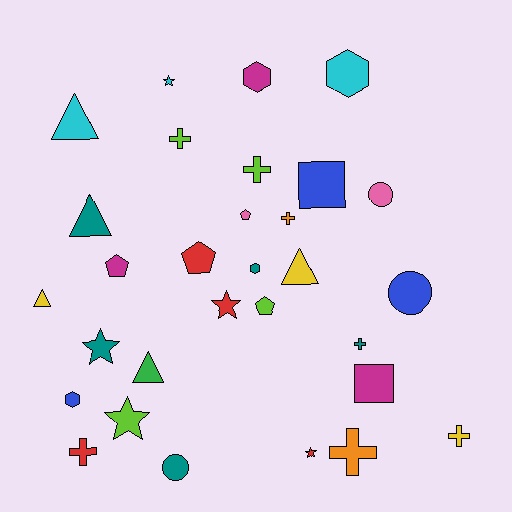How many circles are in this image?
There are 3 circles.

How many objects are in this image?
There are 30 objects.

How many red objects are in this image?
There are 4 red objects.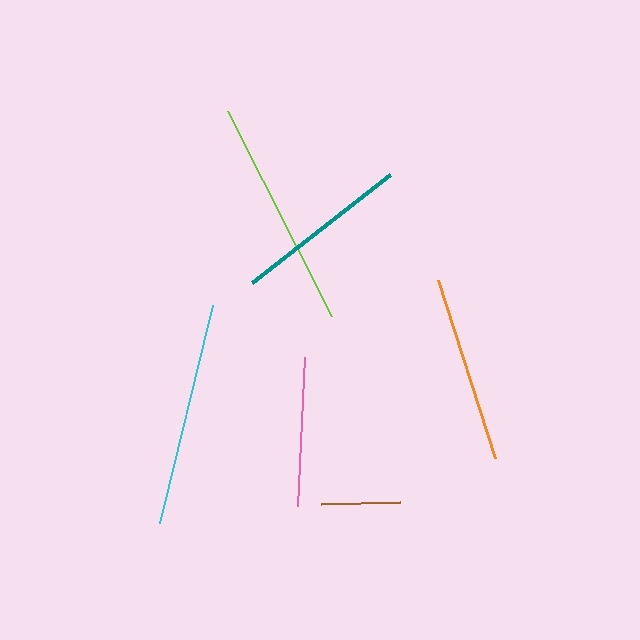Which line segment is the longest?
The lime line is the longest at approximately 230 pixels.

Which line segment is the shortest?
The brown line is the shortest at approximately 80 pixels.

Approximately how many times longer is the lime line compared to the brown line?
The lime line is approximately 2.9 times the length of the brown line.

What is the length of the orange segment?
The orange segment is approximately 187 pixels long.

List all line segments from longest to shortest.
From longest to shortest: lime, cyan, orange, teal, pink, brown.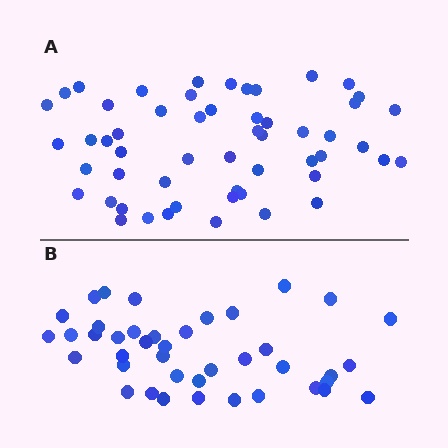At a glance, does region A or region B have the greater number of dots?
Region A (the top region) has more dots.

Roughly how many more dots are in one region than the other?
Region A has approximately 15 more dots than region B.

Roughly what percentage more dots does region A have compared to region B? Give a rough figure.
About 30% more.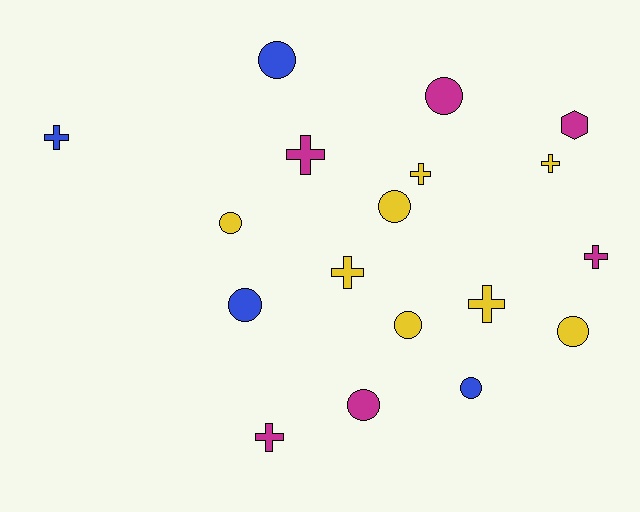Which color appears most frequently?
Yellow, with 8 objects.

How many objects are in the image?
There are 18 objects.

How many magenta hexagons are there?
There is 1 magenta hexagon.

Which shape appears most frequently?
Circle, with 9 objects.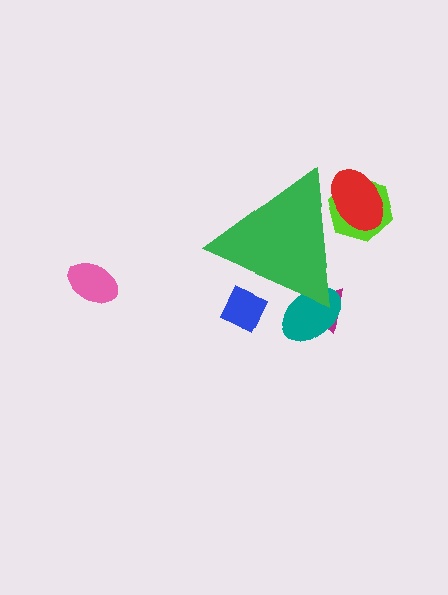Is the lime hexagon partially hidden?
Yes, the lime hexagon is partially hidden behind the green triangle.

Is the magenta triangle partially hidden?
Yes, the magenta triangle is partially hidden behind the green triangle.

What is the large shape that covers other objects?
A green triangle.